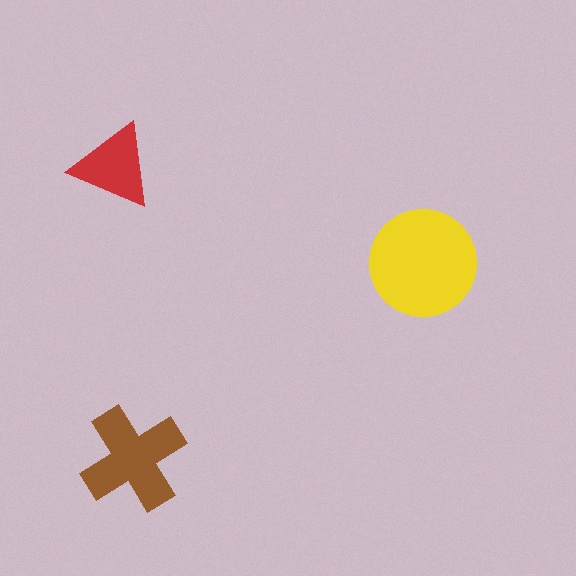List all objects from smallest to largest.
The red triangle, the brown cross, the yellow circle.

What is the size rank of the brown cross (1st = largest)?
2nd.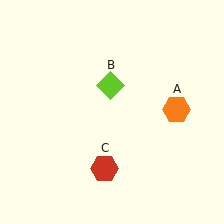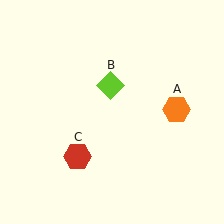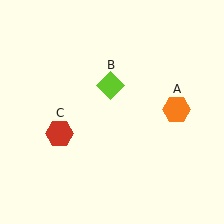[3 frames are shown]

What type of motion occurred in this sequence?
The red hexagon (object C) rotated clockwise around the center of the scene.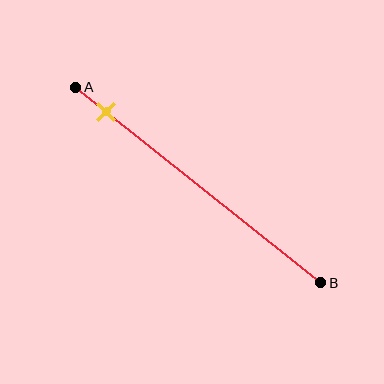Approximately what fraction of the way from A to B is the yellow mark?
The yellow mark is approximately 15% of the way from A to B.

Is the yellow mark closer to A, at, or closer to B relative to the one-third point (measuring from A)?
The yellow mark is closer to point A than the one-third point of segment AB.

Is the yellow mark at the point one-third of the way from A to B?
No, the mark is at about 15% from A, not at the 33% one-third point.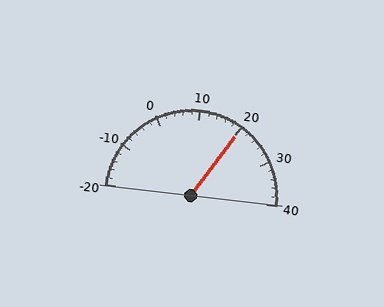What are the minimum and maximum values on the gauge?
The gauge ranges from -20 to 40.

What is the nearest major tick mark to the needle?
The nearest major tick mark is 20.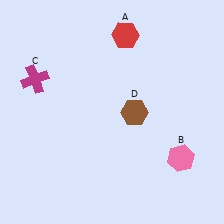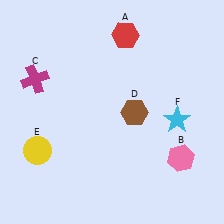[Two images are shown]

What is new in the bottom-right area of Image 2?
A cyan star (F) was added in the bottom-right area of Image 2.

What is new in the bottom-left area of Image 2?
A yellow circle (E) was added in the bottom-left area of Image 2.